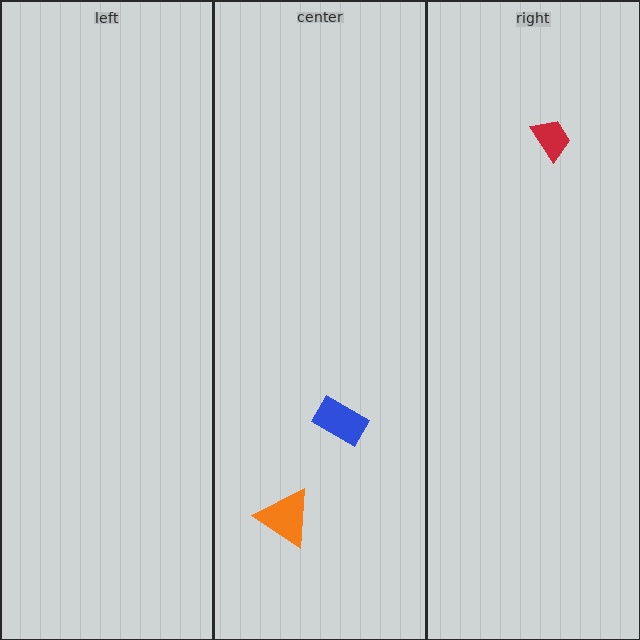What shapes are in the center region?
The orange triangle, the blue rectangle.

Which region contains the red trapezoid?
The right region.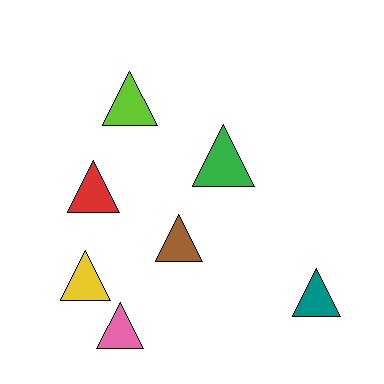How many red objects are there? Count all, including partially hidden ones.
There is 1 red object.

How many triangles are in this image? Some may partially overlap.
There are 7 triangles.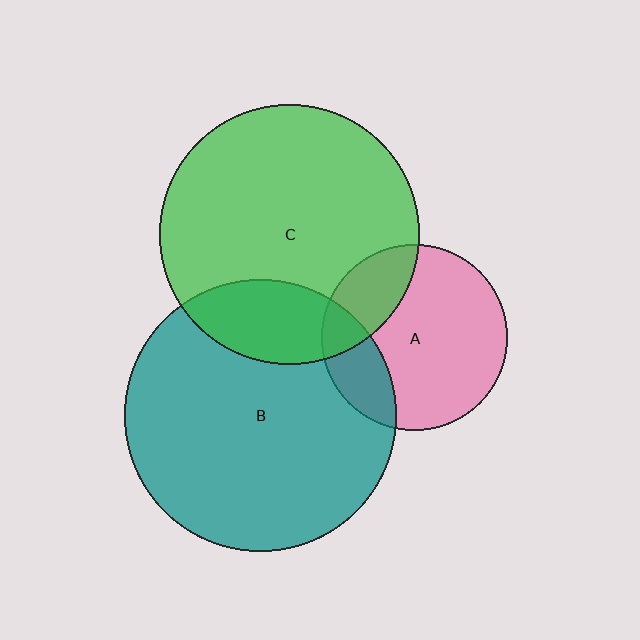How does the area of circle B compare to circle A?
Approximately 2.1 times.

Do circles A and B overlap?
Yes.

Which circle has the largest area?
Circle B (teal).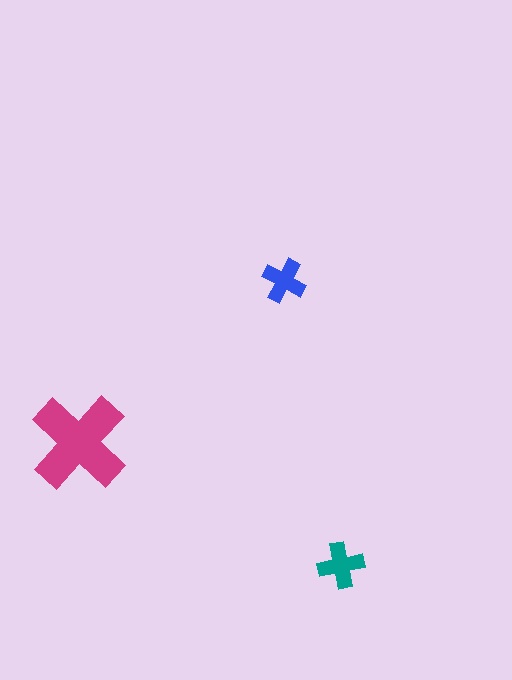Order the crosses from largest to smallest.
the magenta one, the teal one, the blue one.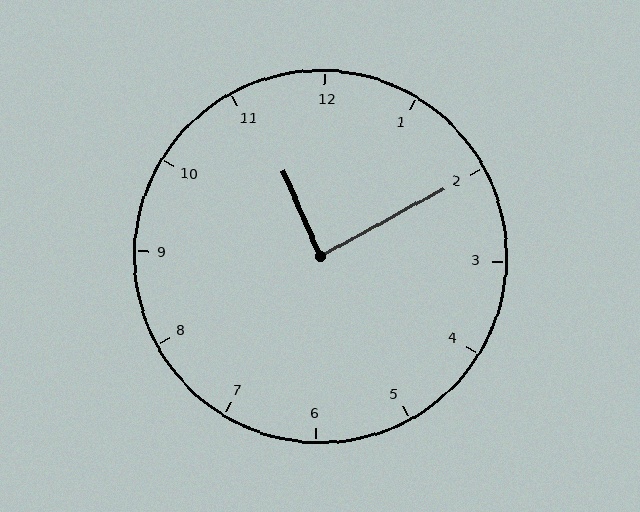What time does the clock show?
11:10.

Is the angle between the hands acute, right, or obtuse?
It is right.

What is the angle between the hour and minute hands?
Approximately 85 degrees.